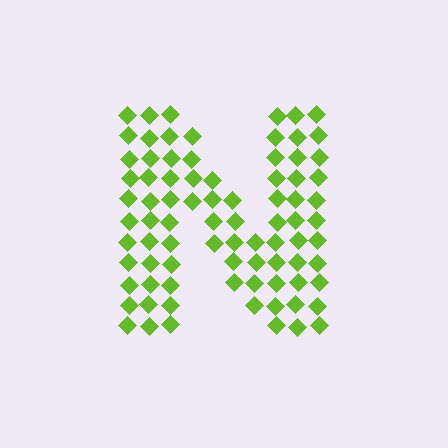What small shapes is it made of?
It is made of small diamonds.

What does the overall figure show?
The overall figure shows the letter N.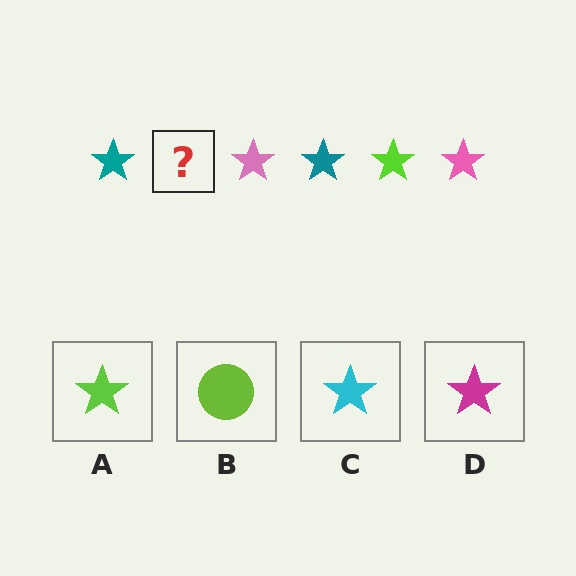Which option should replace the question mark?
Option A.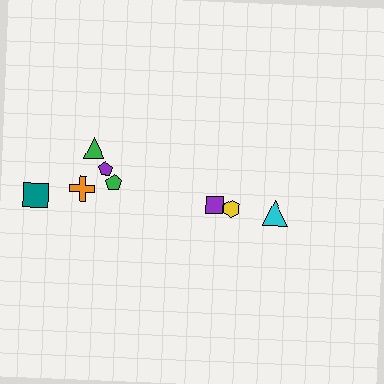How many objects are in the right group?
There are 3 objects.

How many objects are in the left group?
There are 5 objects.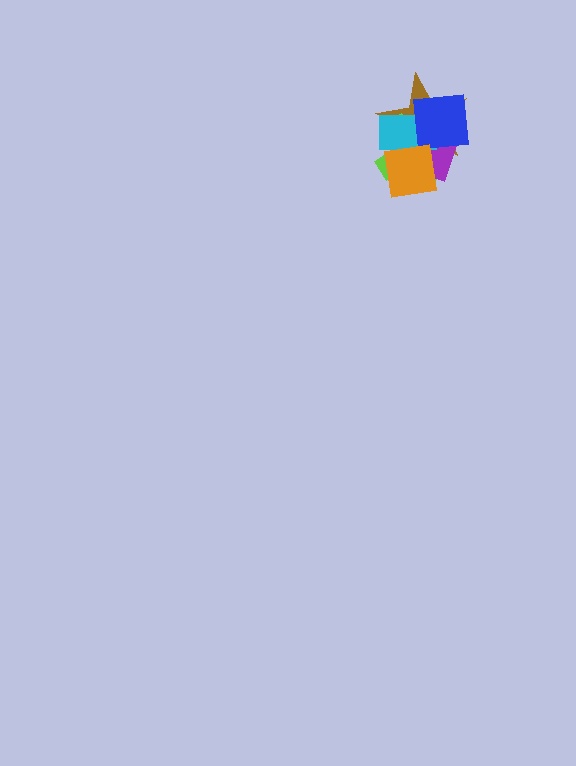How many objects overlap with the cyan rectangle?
5 objects overlap with the cyan rectangle.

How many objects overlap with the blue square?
4 objects overlap with the blue square.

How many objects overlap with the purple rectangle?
5 objects overlap with the purple rectangle.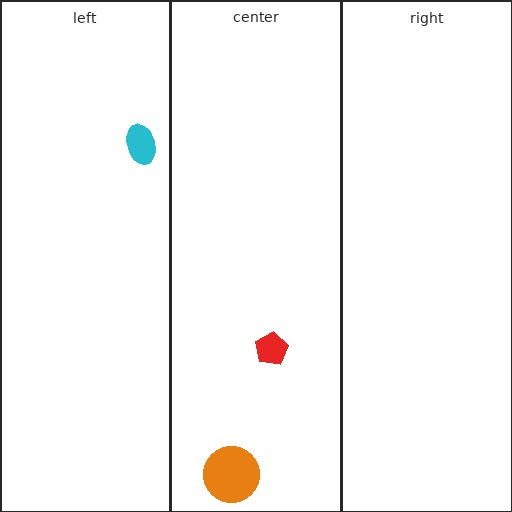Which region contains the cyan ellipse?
The left region.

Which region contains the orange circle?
The center region.